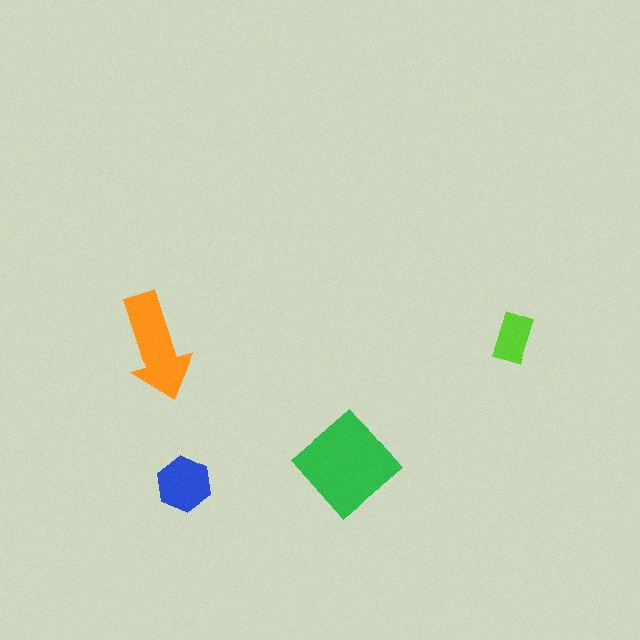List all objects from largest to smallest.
The green diamond, the orange arrow, the blue hexagon, the lime rectangle.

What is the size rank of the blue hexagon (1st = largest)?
3rd.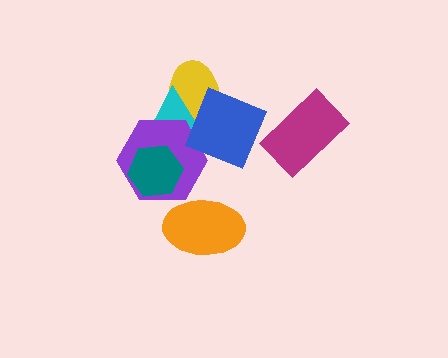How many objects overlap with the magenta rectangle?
0 objects overlap with the magenta rectangle.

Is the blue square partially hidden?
No, no other shape covers it.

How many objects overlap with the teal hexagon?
2 objects overlap with the teal hexagon.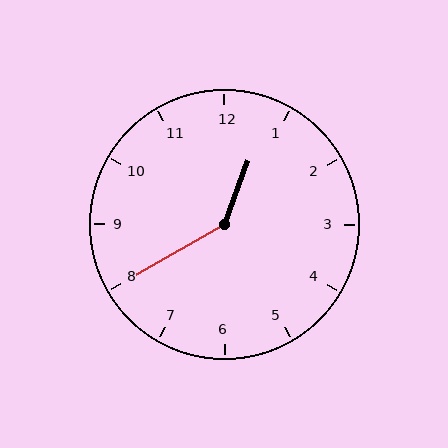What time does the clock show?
12:40.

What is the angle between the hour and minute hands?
Approximately 140 degrees.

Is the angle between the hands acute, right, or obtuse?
It is obtuse.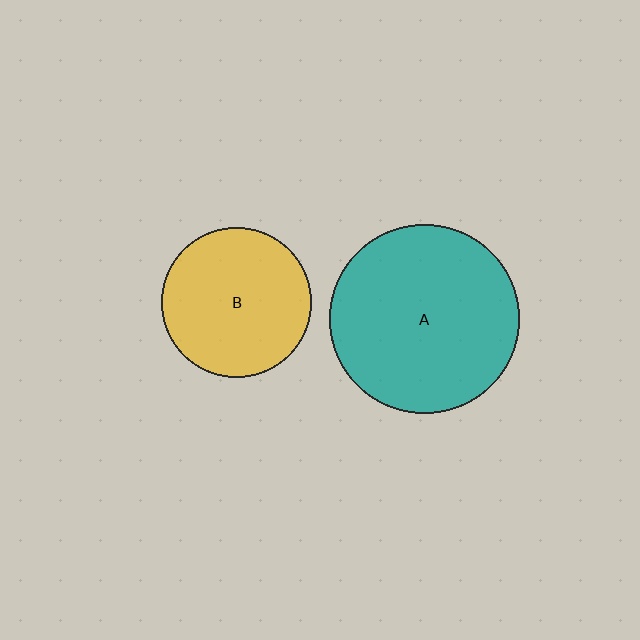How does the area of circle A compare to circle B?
Approximately 1.6 times.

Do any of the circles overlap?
No, none of the circles overlap.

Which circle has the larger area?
Circle A (teal).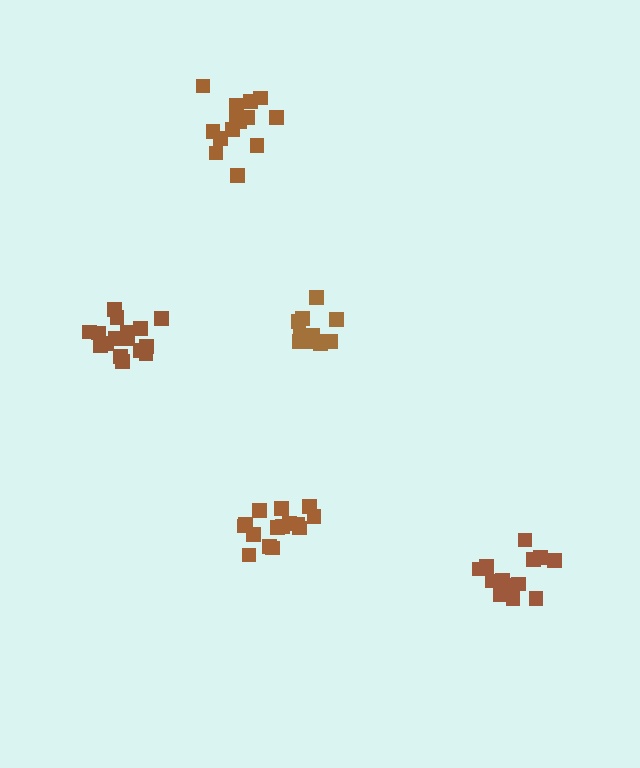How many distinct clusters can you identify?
There are 5 distinct clusters.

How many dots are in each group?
Group 1: 16 dots, Group 2: 14 dots, Group 3: 15 dots, Group 4: 13 dots, Group 5: 12 dots (70 total).